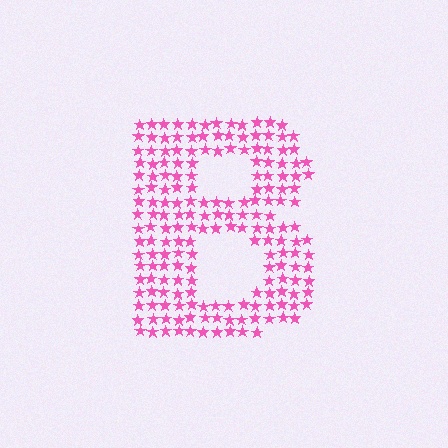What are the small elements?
The small elements are stars.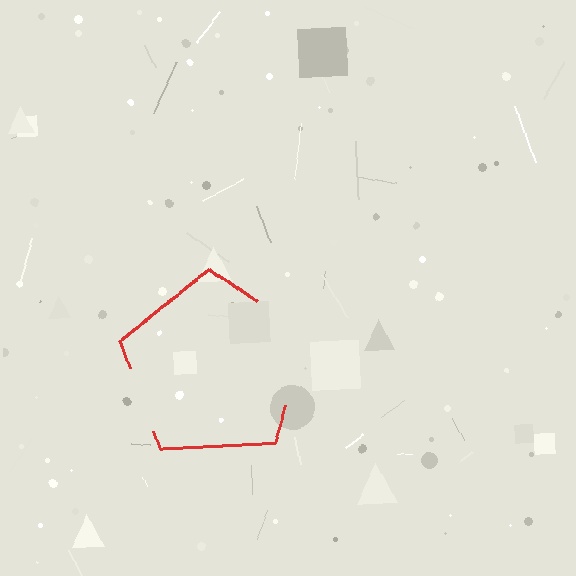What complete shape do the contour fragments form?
The contour fragments form a pentagon.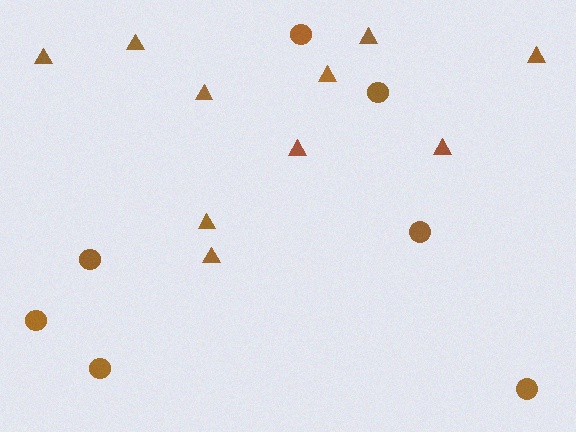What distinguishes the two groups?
There are 2 groups: one group of triangles (10) and one group of circles (7).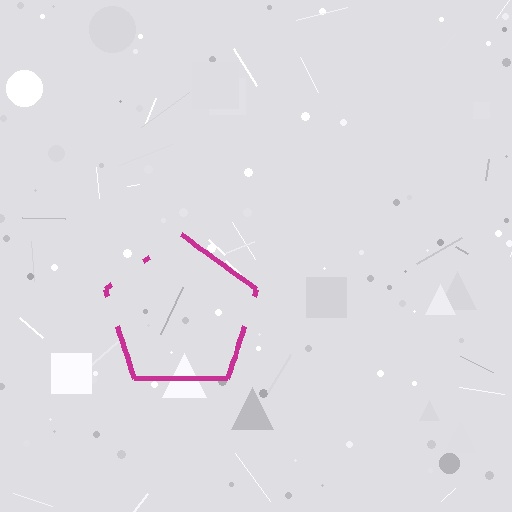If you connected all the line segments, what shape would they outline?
They would outline a pentagon.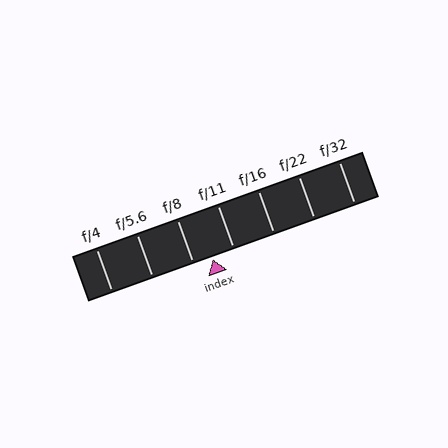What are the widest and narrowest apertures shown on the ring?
The widest aperture shown is f/4 and the narrowest is f/32.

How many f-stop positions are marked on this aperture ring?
There are 7 f-stop positions marked.